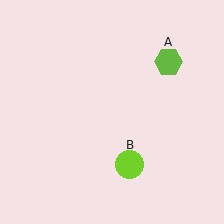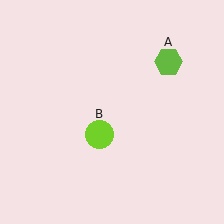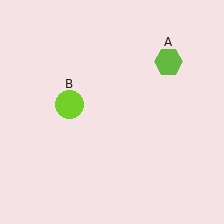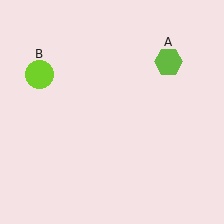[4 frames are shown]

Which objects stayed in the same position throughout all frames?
Lime hexagon (object A) remained stationary.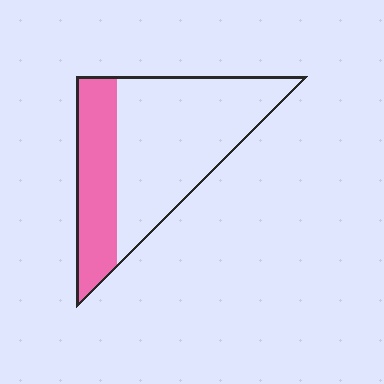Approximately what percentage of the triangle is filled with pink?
Approximately 30%.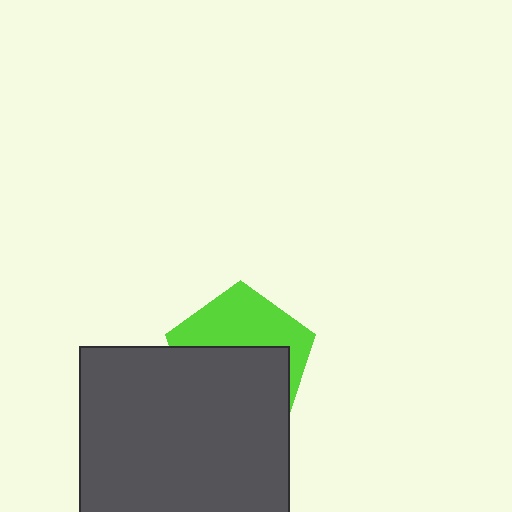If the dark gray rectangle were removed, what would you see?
You would see the complete lime pentagon.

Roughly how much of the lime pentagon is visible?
A small part of it is visible (roughly 44%).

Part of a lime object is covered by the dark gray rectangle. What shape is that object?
It is a pentagon.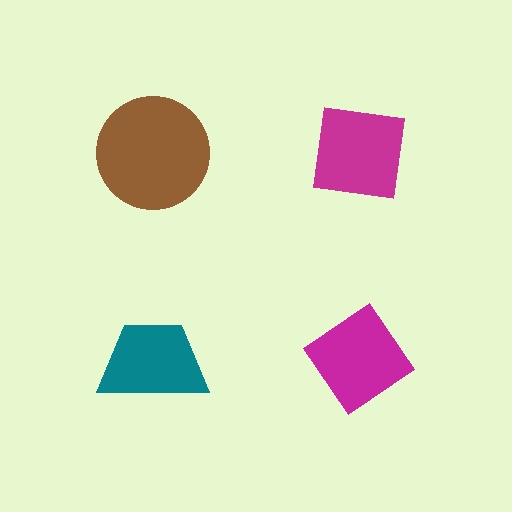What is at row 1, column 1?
A brown circle.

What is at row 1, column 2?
A magenta square.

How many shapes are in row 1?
2 shapes.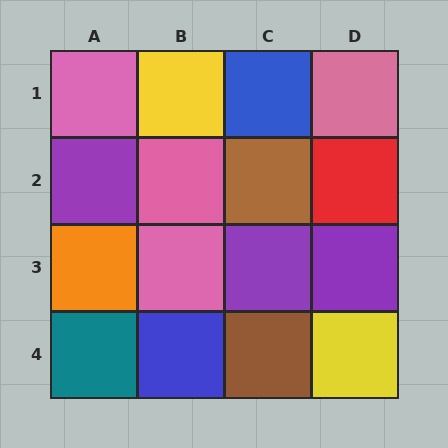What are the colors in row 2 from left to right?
Purple, pink, brown, red.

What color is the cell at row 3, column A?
Orange.